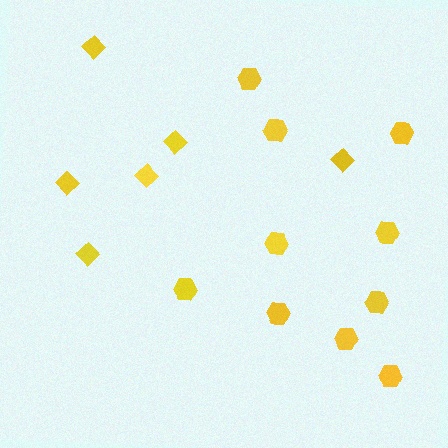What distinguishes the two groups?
There are 2 groups: one group of diamonds (6) and one group of hexagons (10).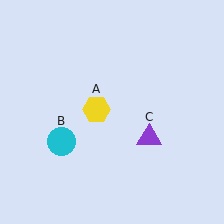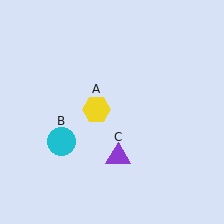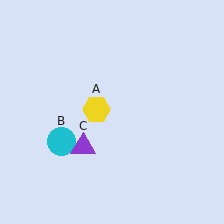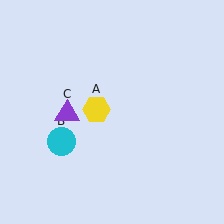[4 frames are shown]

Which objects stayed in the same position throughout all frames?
Yellow hexagon (object A) and cyan circle (object B) remained stationary.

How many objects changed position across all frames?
1 object changed position: purple triangle (object C).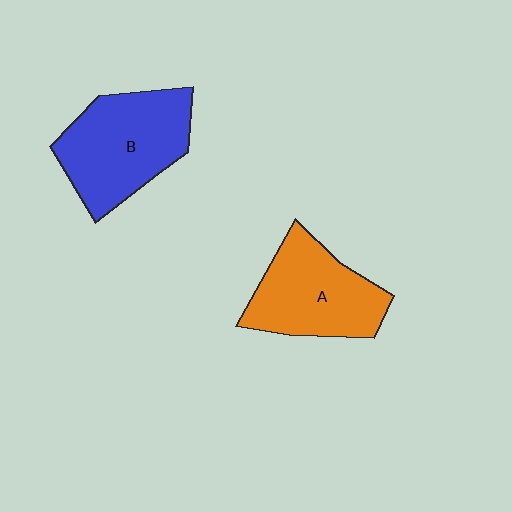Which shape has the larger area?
Shape B (blue).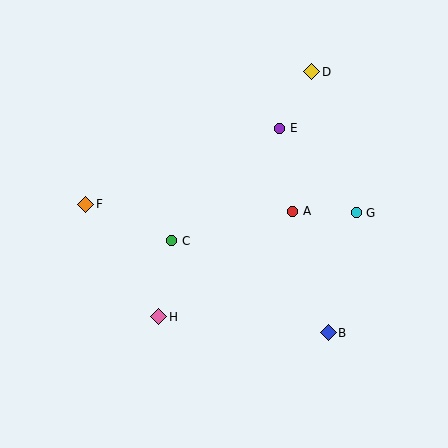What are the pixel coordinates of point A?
Point A is at (293, 211).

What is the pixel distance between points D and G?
The distance between D and G is 148 pixels.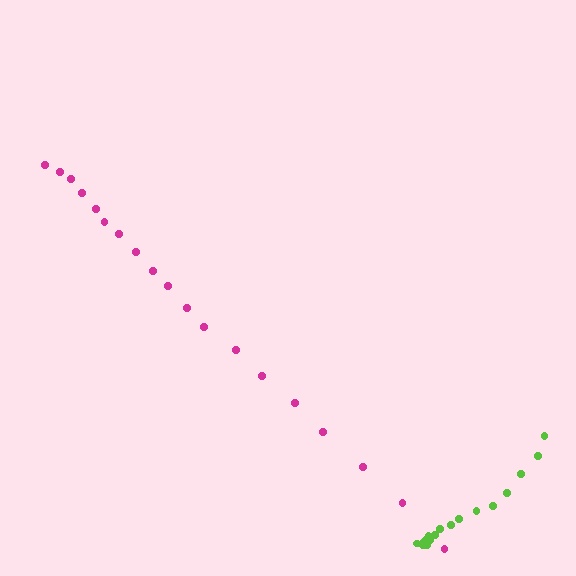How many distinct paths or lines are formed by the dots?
There are 2 distinct paths.